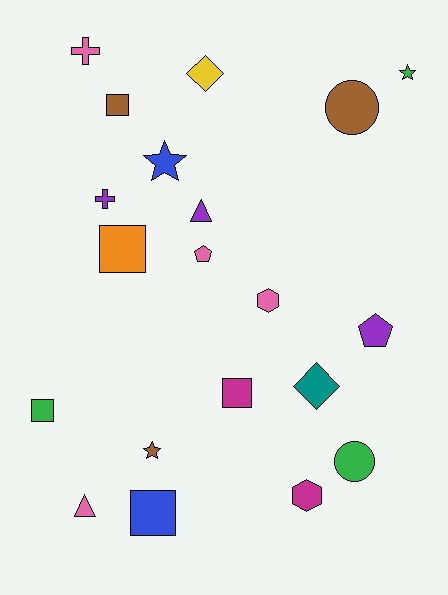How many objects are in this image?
There are 20 objects.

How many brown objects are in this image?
There are 3 brown objects.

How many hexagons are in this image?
There are 2 hexagons.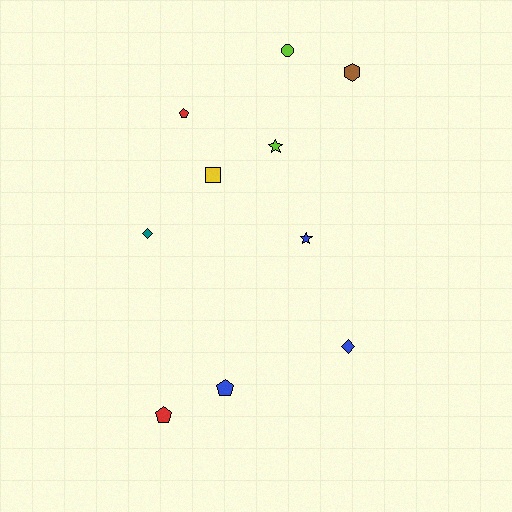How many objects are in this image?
There are 10 objects.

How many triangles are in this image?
There are no triangles.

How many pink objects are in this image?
There are no pink objects.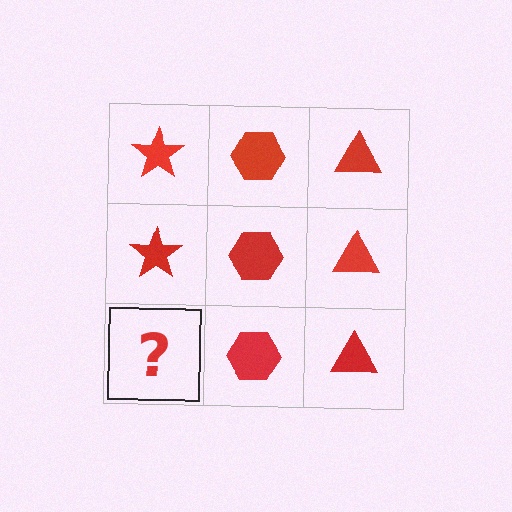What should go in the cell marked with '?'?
The missing cell should contain a red star.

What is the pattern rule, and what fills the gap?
The rule is that each column has a consistent shape. The gap should be filled with a red star.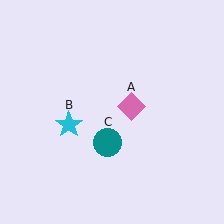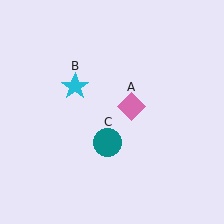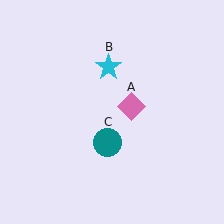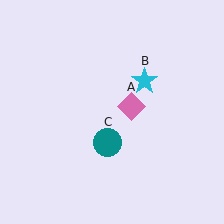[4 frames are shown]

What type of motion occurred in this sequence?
The cyan star (object B) rotated clockwise around the center of the scene.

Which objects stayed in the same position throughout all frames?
Pink diamond (object A) and teal circle (object C) remained stationary.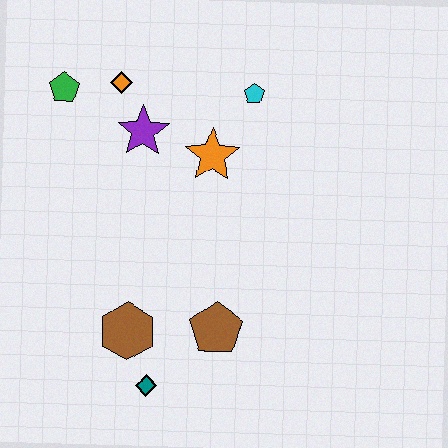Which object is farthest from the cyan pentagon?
The teal diamond is farthest from the cyan pentagon.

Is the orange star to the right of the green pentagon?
Yes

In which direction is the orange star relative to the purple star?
The orange star is to the right of the purple star.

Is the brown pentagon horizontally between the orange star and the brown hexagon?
No